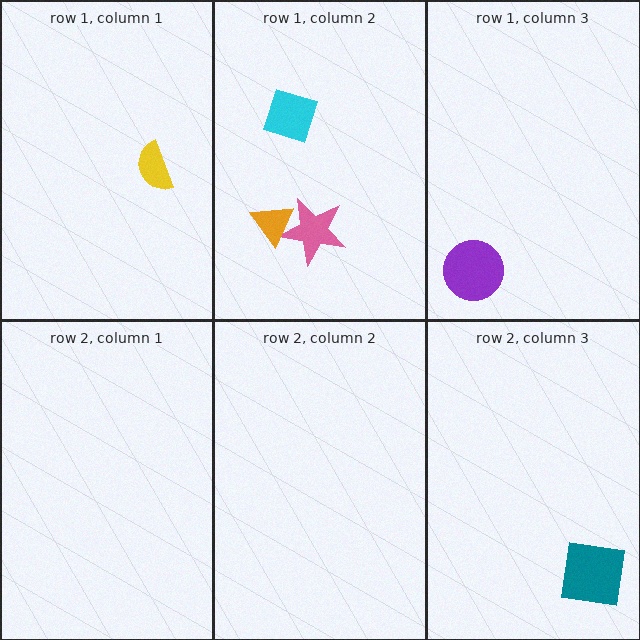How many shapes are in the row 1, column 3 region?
1.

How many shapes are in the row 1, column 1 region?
1.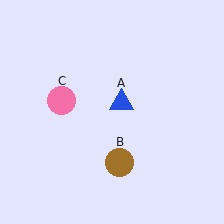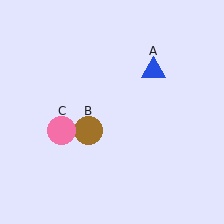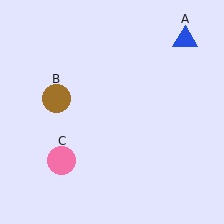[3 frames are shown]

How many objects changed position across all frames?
3 objects changed position: blue triangle (object A), brown circle (object B), pink circle (object C).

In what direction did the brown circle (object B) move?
The brown circle (object B) moved up and to the left.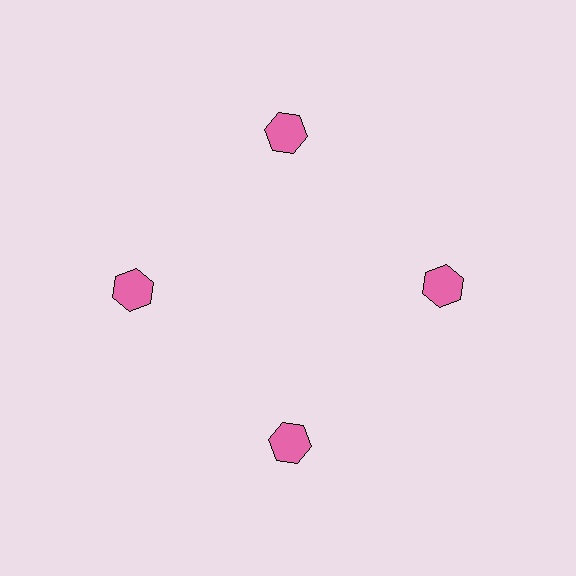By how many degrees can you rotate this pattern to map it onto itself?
The pattern maps onto itself every 90 degrees of rotation.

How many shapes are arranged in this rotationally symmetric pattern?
There are 4 shapes, arranged in 4 groups of 1.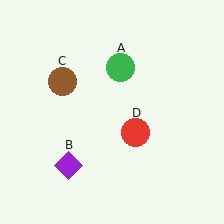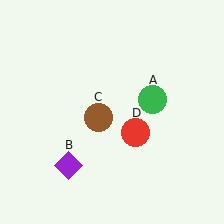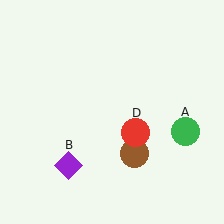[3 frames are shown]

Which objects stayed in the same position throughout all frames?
Purple diamond (object B) and red circle (object D) remained stationary.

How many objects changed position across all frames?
2 objects changed position: green circle (object A), brown circle (object C).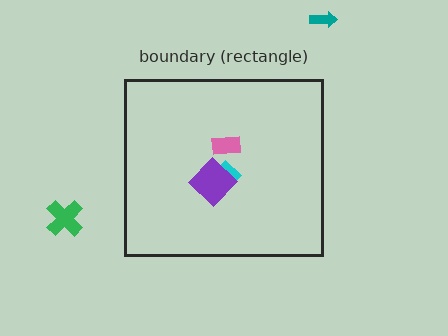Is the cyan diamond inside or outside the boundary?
Inside.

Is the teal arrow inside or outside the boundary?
Outside.